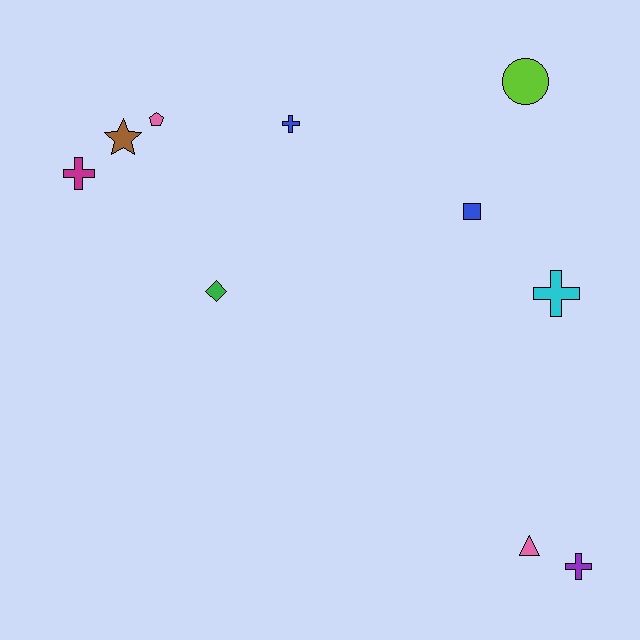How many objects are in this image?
There are 10 objects.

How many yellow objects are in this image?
There are no yellow objects.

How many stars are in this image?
There is 1 star.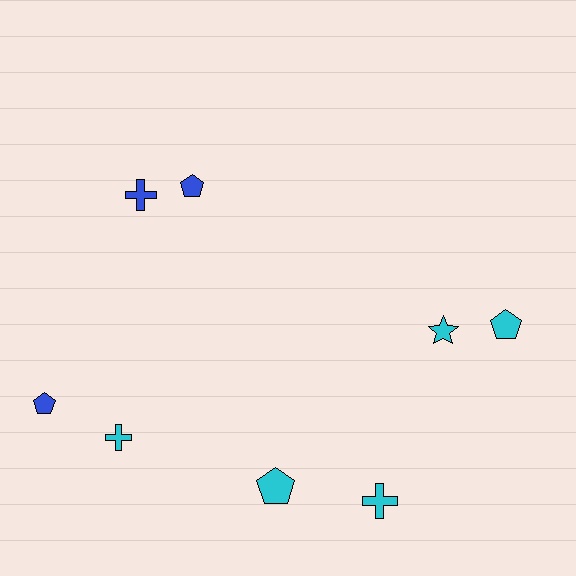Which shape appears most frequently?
Pentagon, with 4 objects.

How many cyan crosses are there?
There are 2 cyan crosses.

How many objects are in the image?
There are 8 objects.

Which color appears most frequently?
Cyan, with 5 objects.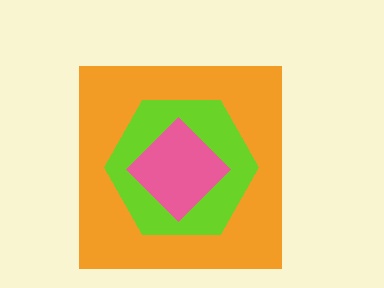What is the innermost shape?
The pink diamond.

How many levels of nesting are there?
3.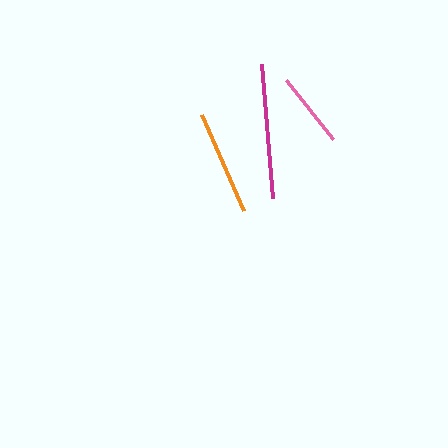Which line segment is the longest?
The magenta line is the longest at approximately 135 pixels.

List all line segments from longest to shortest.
From longest to shortest: magenta, orange, pink.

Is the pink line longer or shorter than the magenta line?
The magenta line is longer than the pink line.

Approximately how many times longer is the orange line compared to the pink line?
The orange line is approximately 1.4 times the length of the pink line.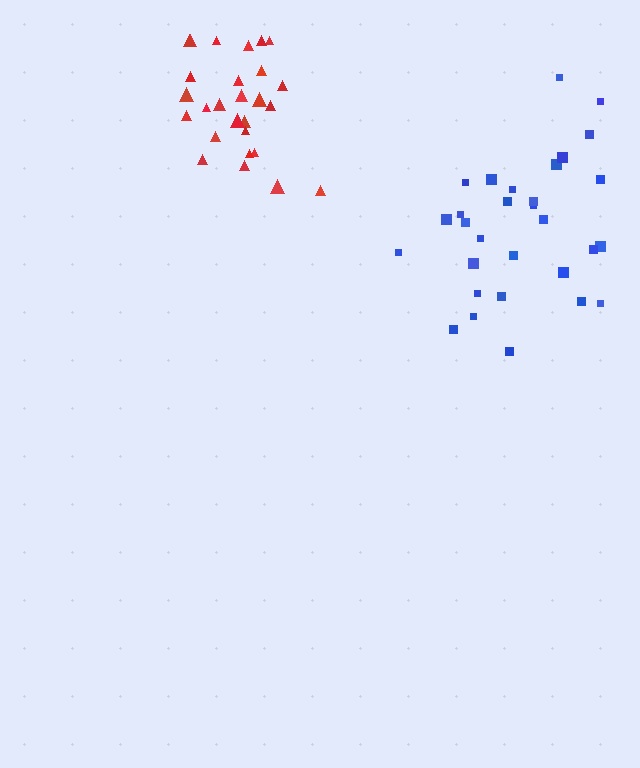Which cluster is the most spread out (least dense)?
Blue.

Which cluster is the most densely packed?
Red.